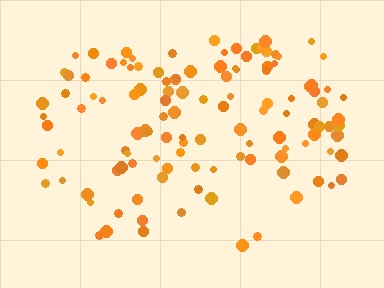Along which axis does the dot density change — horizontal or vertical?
Vertical.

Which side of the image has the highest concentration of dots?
The top.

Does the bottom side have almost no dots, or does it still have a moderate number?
Still a moderate number, just noticeably fewer than the top.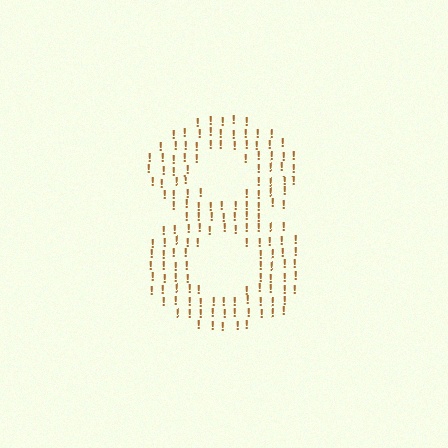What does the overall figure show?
The overall figure shows the digit 8.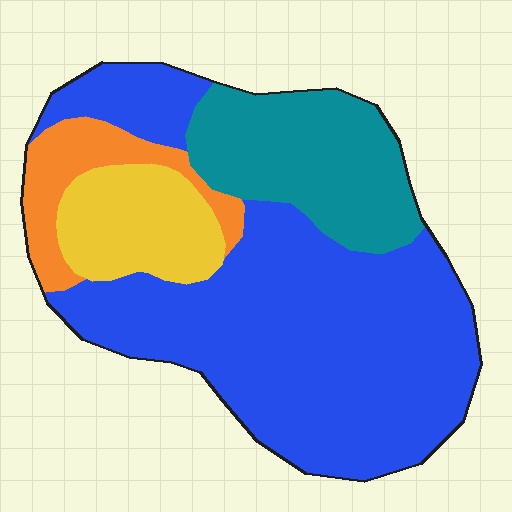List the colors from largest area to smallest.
From largest to smallest: blue, teal, yellow, orange.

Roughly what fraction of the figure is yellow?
Yellow takes up about one eighth (1/8) of the figure.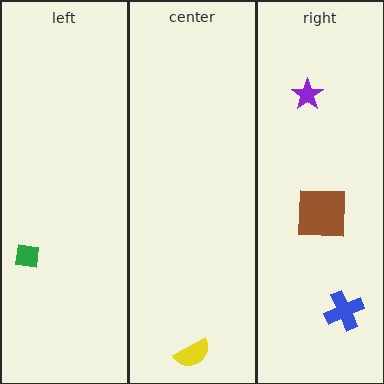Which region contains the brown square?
The right region.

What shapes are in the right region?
The purple star, the brown square, the blue cross.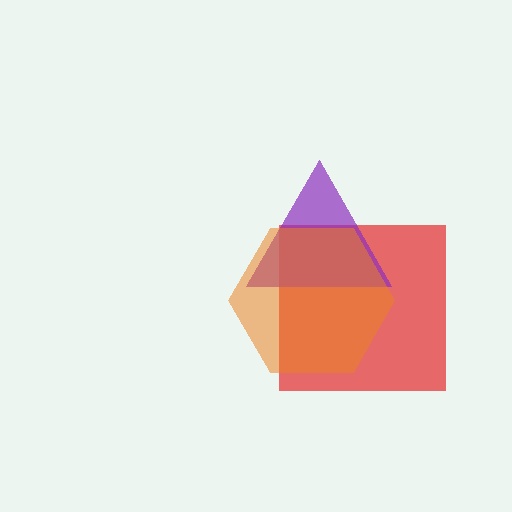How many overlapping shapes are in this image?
There are 3 overlapping shapes in the image.